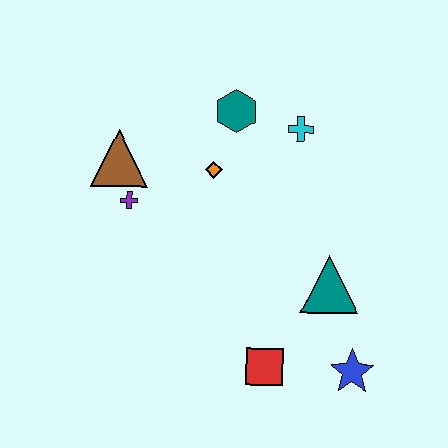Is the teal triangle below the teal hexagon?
Yes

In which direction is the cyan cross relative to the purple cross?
The cyan cross is to the right of the purple cross.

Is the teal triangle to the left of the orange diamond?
No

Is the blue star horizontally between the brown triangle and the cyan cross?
No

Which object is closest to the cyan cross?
The teal hexagon is closest to the cyan cross.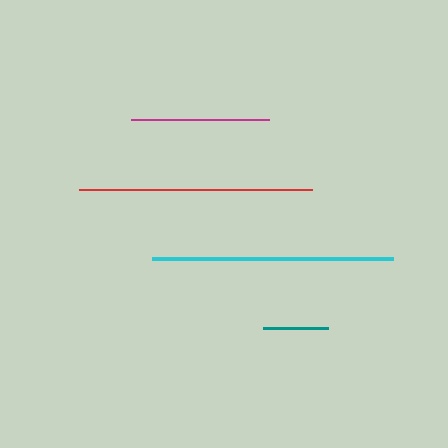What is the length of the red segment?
The red segment is approximately 233 pixels long.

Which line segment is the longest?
The cyan line is the longest at approximately 241 pixels.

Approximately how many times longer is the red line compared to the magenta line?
The red line is approximately 1.7 times the length of the magenta line.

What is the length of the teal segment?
The teal segment is approximately 65 pixels long.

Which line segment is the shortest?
The teal line is the shortest at approximately 65 pixels.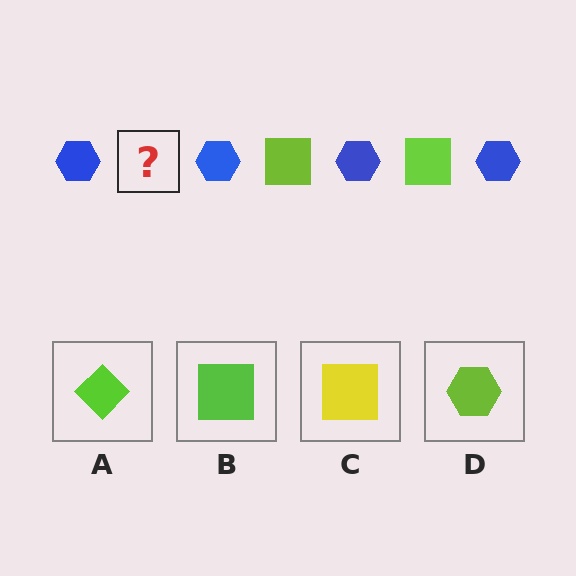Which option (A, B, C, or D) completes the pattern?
B.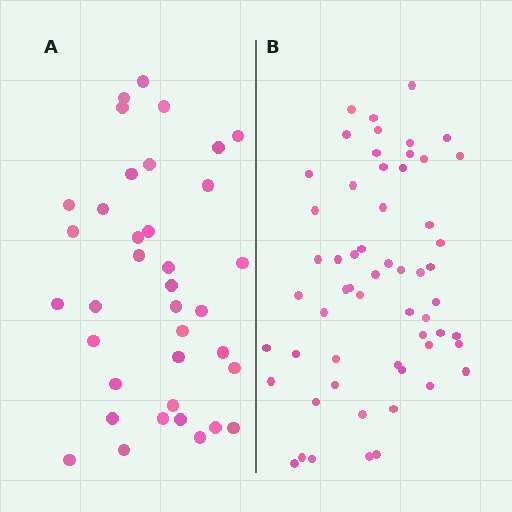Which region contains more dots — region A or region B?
Region B (the right region) has more dots.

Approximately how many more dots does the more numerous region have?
Region B has approximately 20 more dots than region A.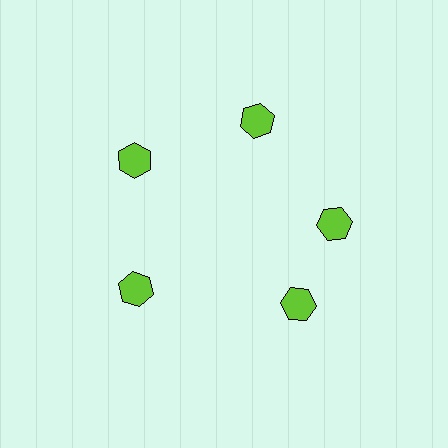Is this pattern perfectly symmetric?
No. The 5 lime hexagons are arranged in a ring, but one element near the 5 o'clock position is rotated out of alignment along the ring, breaking the 5-fold rotational symmetry.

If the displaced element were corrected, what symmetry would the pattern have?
It would have 5-fold rotational symmetry — the pattern would map onto itself every 72 degrees.